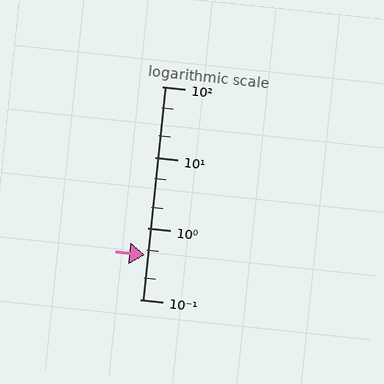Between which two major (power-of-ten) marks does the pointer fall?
The pointer is between 0.1 and 1.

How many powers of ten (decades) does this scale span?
The scale spans 3 decades, from 0.1 to 100.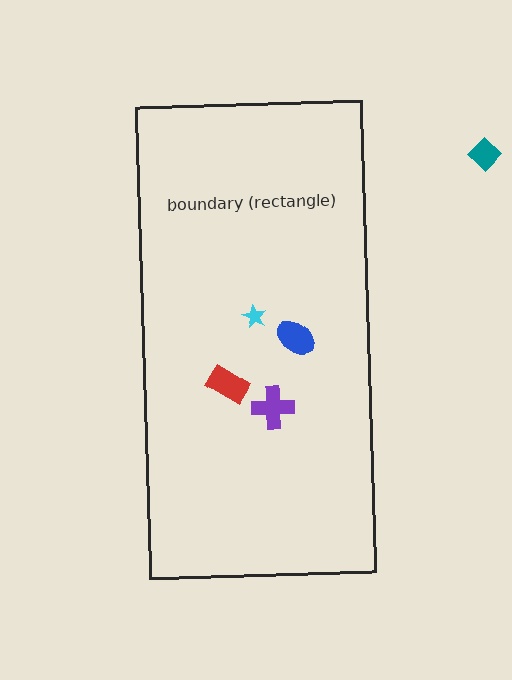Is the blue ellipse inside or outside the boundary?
Inside.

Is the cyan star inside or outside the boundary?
Inside.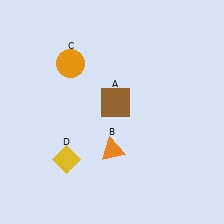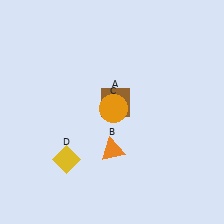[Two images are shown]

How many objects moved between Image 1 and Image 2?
1 object moved between the two images.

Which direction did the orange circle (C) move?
The orange circle (C) moved down.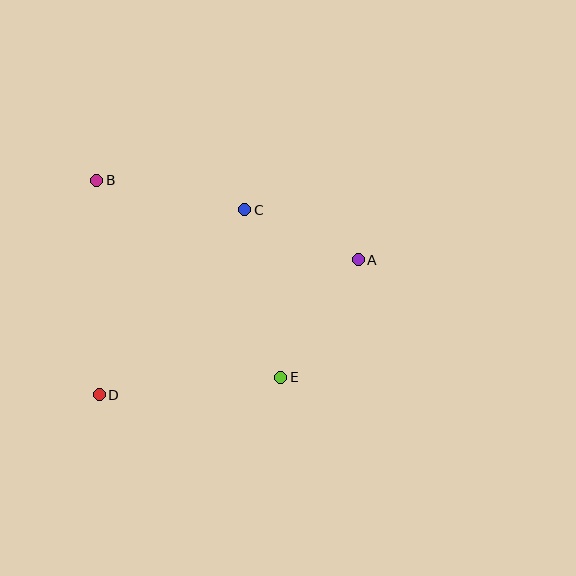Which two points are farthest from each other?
Points A and D are farthest from each other.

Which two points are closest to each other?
Points A and C are closest to each other.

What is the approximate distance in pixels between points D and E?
The distance between D and E is approximately 182 pixels.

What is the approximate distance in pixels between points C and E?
The distance between C and E is approximately 171 pixels.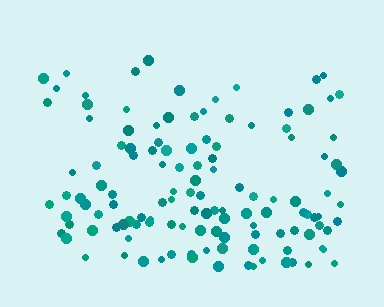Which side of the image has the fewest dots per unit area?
The top.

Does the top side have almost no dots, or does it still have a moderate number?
Still a moderate number, just noticeably fewer than the bottom.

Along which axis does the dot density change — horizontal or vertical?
Vertical.